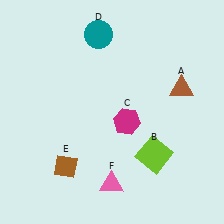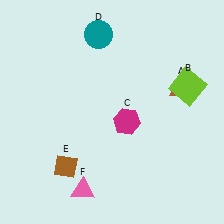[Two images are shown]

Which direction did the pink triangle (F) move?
The pink triangle (F) moved left.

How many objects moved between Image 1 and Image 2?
2 objects moved between the two images.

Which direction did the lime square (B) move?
The lime square (B) moved up.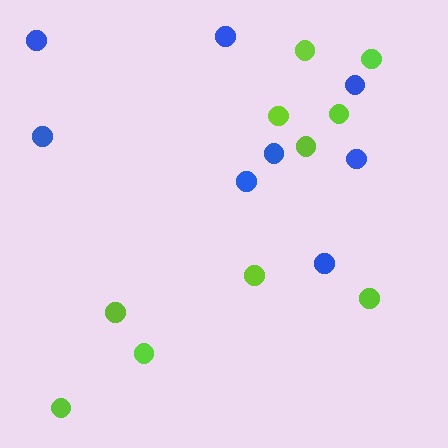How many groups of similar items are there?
There are 2 groups: one group of lime circles (10) and one group of blue circles (8).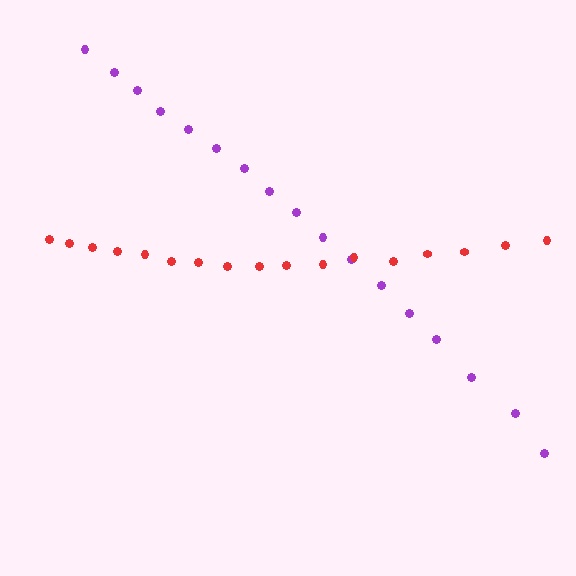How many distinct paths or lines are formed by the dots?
There are 2 distinct paths.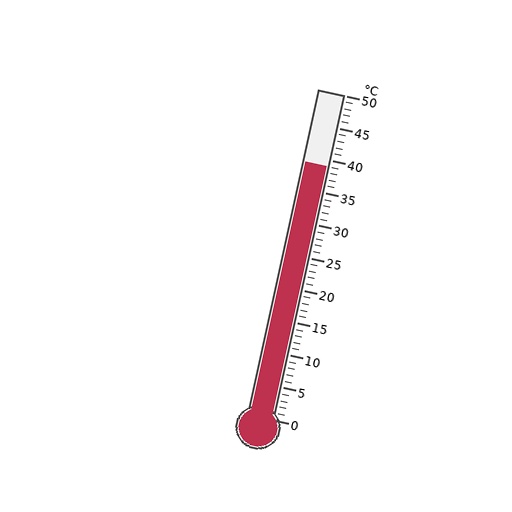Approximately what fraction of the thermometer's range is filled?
The thermometer is filled to approximately 80% of its range.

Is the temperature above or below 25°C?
The temperature is above 25°C.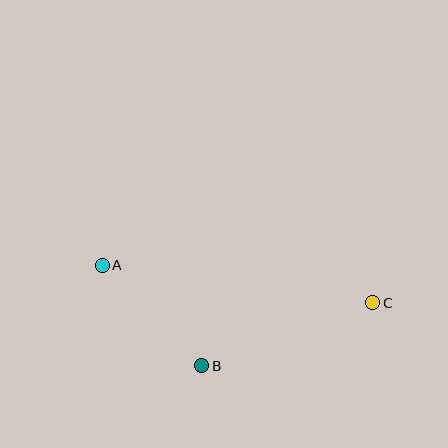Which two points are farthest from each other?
Points A and C are farthest from each other.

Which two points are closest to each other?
Points A and B are closest to each other.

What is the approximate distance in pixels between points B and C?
The distance between B and C is approximately 182 pixels.